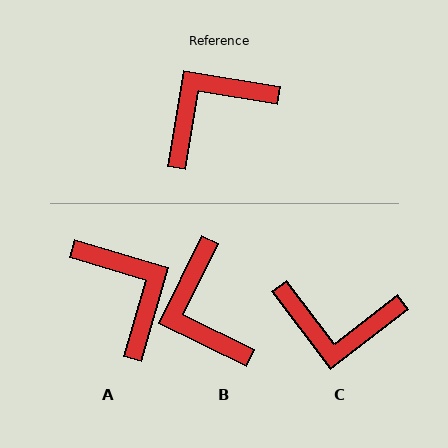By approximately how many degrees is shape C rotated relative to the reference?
Approximately 137 degrees counter-clockwise.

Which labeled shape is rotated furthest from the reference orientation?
C, about 137 degrees away.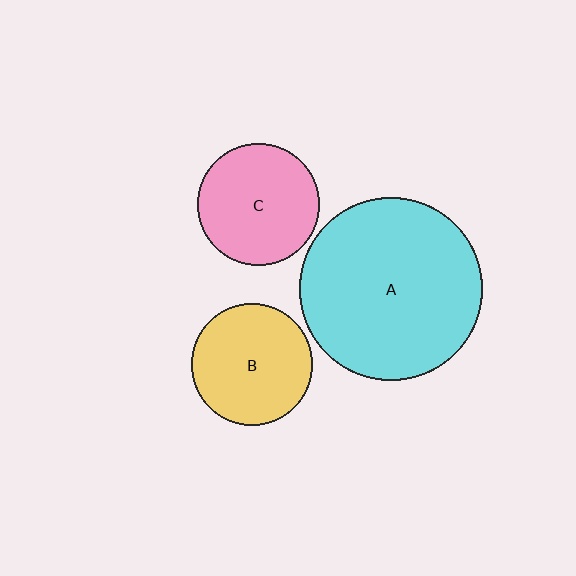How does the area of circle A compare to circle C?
Approximately 2.3 times.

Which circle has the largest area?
Circle A (cyan).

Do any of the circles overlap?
No, none of the circles overlap.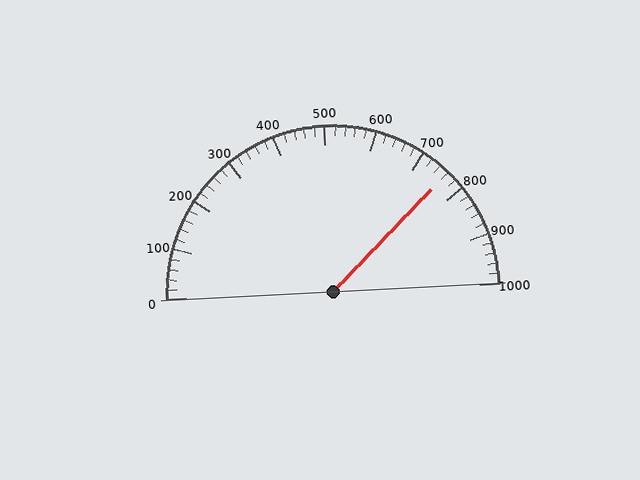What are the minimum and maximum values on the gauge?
The gauge ranges from 0 to 1000.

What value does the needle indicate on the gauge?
The needle indicates approximately 760.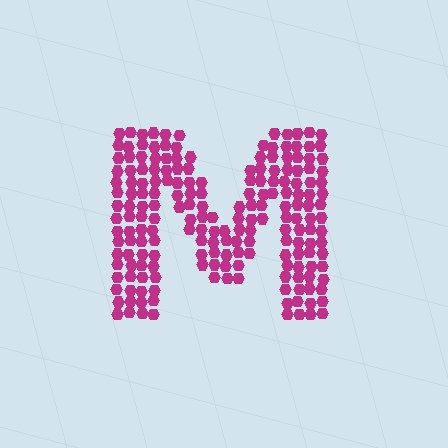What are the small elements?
The small elements are hexagons.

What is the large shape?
The large shape is the letter M.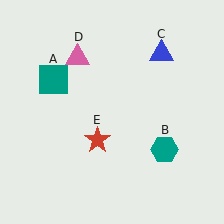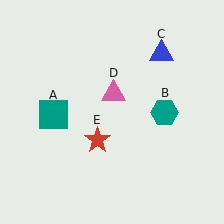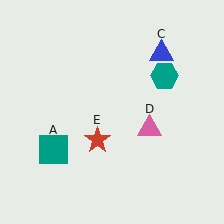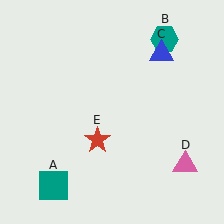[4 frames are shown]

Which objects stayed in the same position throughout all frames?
Blue triangle (object C) and red star (object E) remained stationary.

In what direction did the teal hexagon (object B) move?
The teal hexagon (object B) moved up.